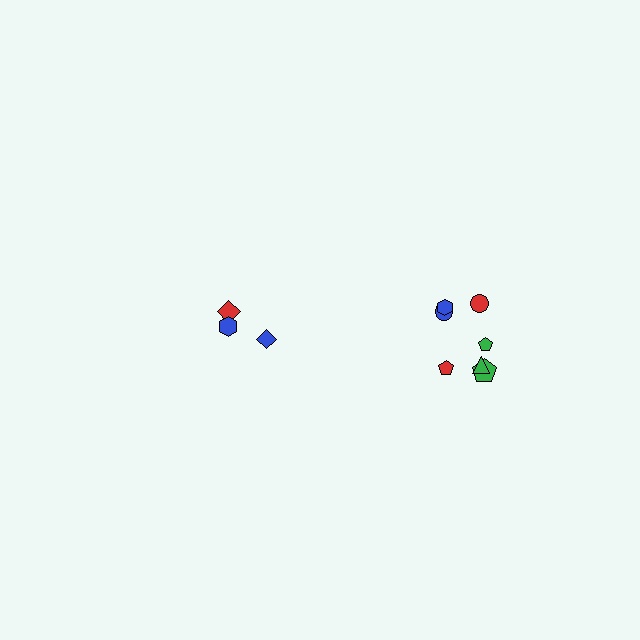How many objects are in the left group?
There are 3 objects.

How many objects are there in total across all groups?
There are 10 objects.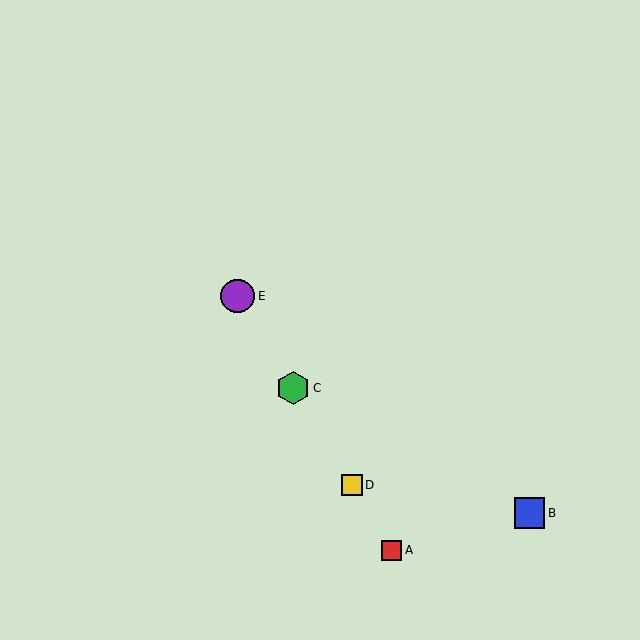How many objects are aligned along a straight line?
4 objects (A, C, D, E) are aligned along a straight line.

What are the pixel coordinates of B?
Object B is at (530, 513).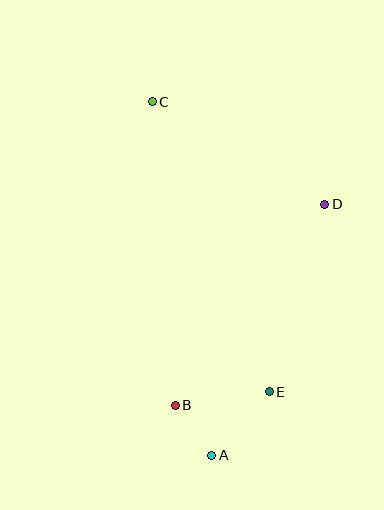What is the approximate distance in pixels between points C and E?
The distance between C and E is approximately 313 pixels.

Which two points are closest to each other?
Points A and B are closest to each other.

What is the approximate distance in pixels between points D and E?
The distance between D and E is approximately 195 pixels.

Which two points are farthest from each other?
Points A and C are farthest from each other.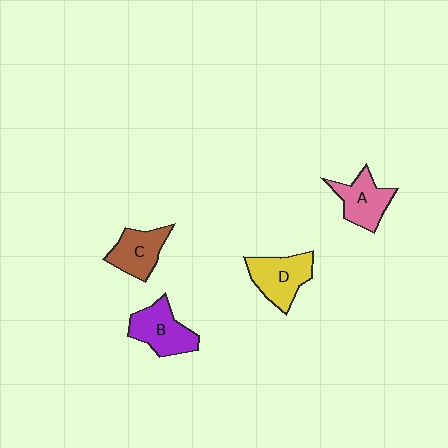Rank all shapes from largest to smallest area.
From largest to smallest: D (yellow), B (purple), A (pink), C (brown).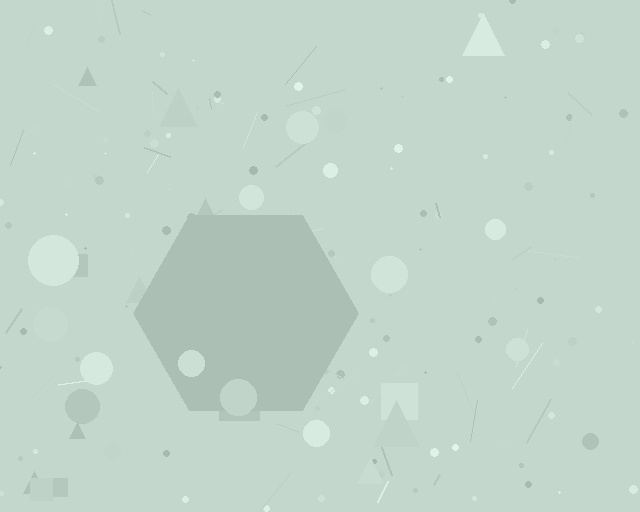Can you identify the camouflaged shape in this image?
The camouflaged shape is a hexagon.